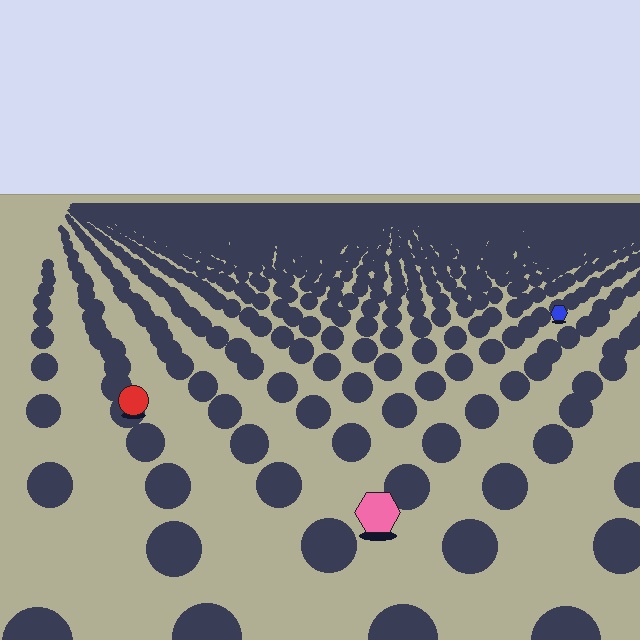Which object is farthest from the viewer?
The blue hexagon is farthest from the viewer. It appears smaller and the ground texture around it is denser.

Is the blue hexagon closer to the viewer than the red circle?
No. The red circle is closer — you can tell from the texture gradient: the ground texture is coarser near it.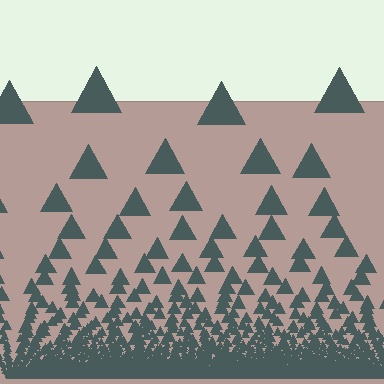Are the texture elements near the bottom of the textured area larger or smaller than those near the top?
Smaller. The gradient is inverted — elements near the bottom are smaller and denser.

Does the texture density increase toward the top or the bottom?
Density increases toward the bottom.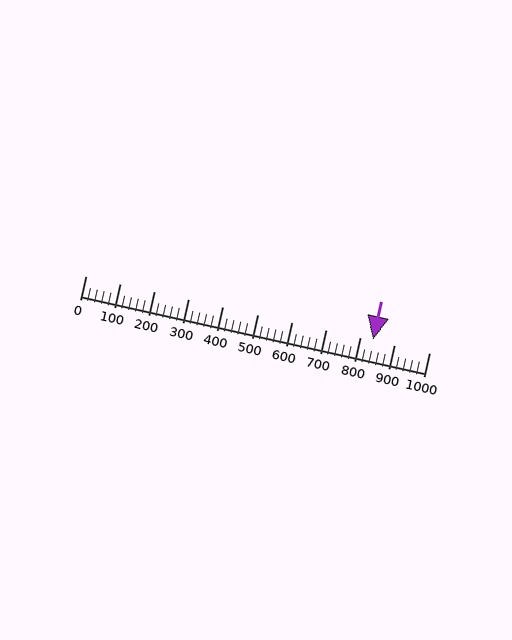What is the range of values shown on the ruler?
The ruler shows values from 0 to 1000.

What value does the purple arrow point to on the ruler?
The purple arrow points to approximately 838.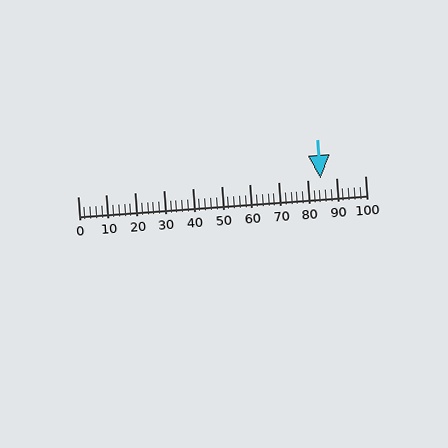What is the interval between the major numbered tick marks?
The major tick marks are spaced 10 units apart.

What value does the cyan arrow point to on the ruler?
The cyan arrow points to approximately 84.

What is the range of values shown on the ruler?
The ruler shows values from 0 to 100.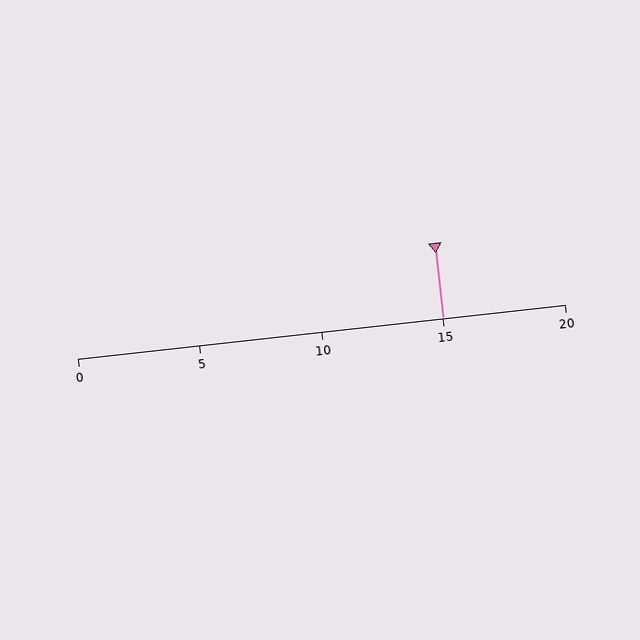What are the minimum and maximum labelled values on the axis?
The axis runs from 0 to 20.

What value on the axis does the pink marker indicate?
The marker indicates approximately 15.